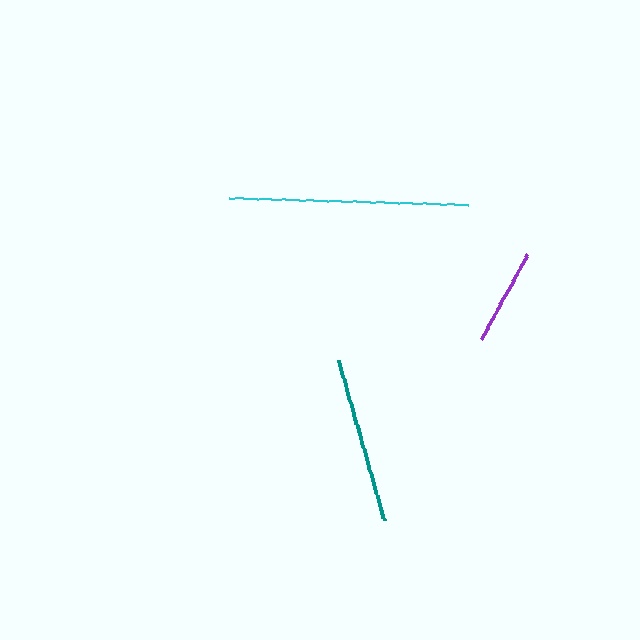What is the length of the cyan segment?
The cyan segment is approximately 240 pixels long.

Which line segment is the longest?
The cyan line is the longest at approximately 240 pixels.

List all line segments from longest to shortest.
From longest to shortest: cyan, teal, purple.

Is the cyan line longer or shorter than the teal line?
The cyan line is longer than the teal line.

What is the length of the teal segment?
The teal segment is approximately 167 pixels long.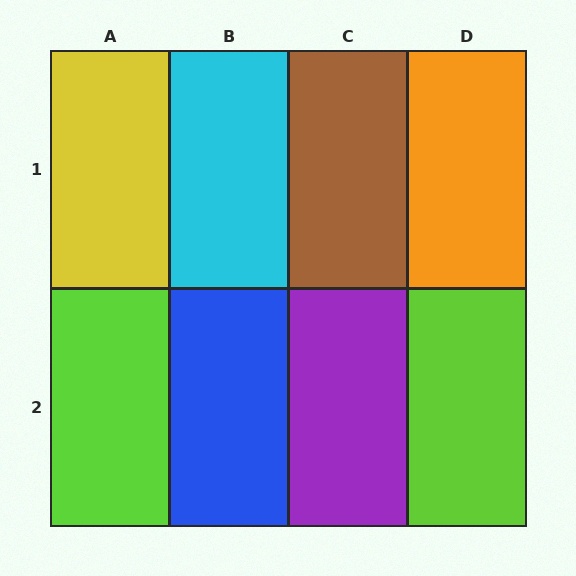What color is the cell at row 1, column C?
Brown.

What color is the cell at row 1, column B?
Cyan.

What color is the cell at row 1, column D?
Orange.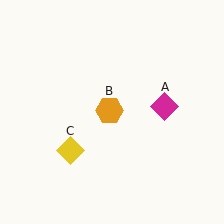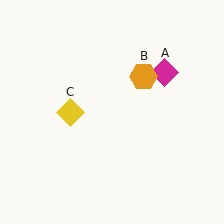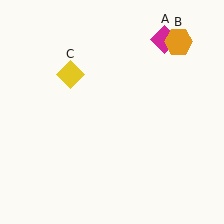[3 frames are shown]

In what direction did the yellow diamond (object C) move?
The yellow diamond (object C) moved up.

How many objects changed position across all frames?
3 objects changed position: magenta diamond (object A), orange hexagon (object B), yellow diamond (object C).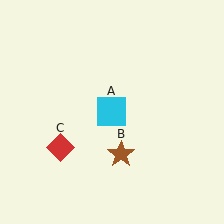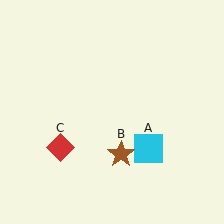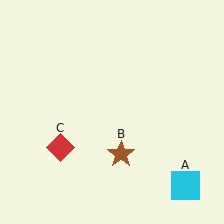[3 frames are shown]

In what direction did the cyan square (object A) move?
The cyan square (object A) moved down and to the right.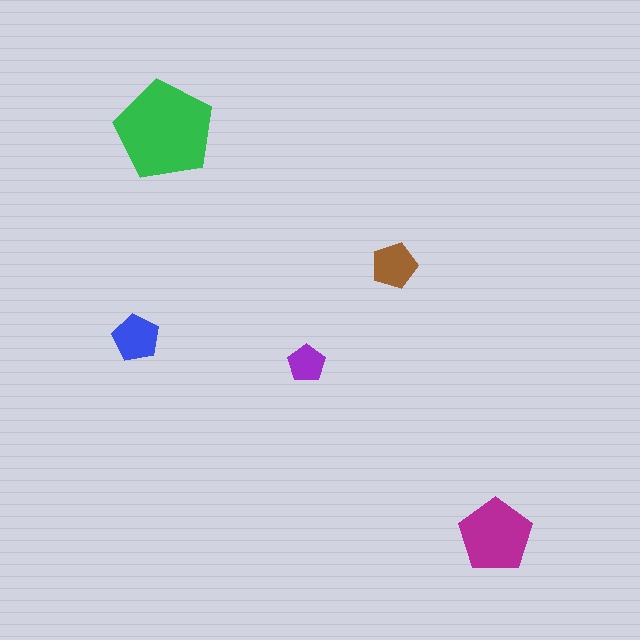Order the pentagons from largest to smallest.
the green one, the magenta one, the blue one, the brown one, the purple one.